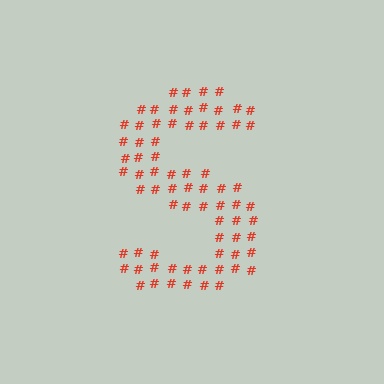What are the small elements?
The small elements are hash symbols.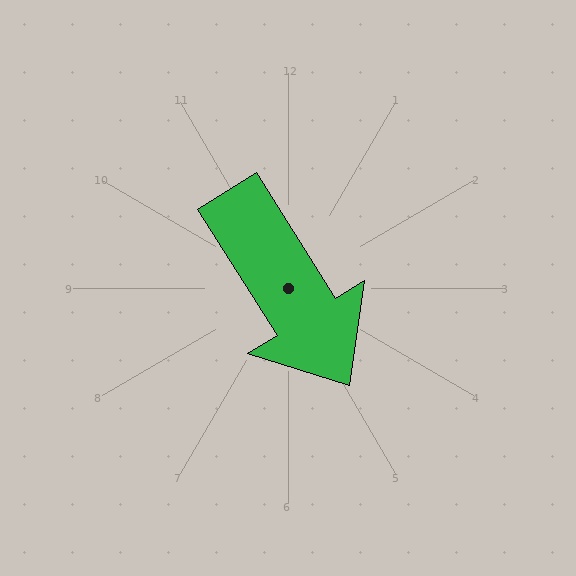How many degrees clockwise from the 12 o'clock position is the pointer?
Approximately 148 degrees.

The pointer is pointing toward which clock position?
Roughly 5 o'clock.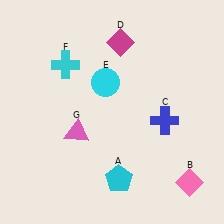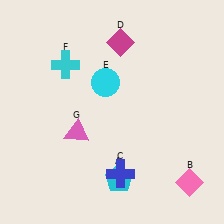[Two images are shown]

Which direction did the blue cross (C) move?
The blue cross (C) moved down.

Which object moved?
The blue cross (C) moved down.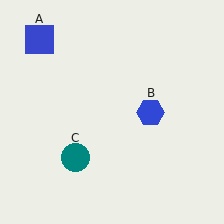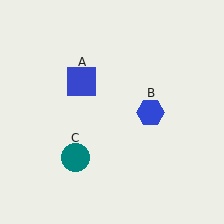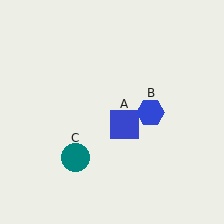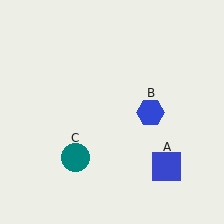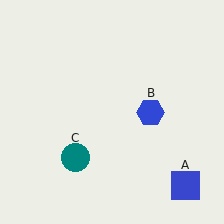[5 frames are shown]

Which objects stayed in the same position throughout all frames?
Blue hexagon (object B) and teal circle (object C) remained stationary.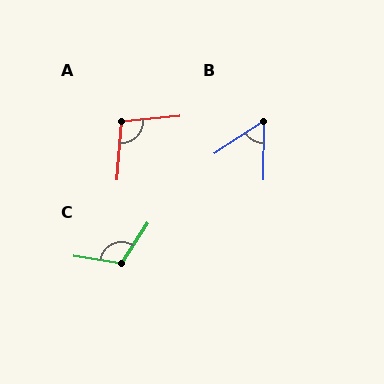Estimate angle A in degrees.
Approximately 100 degrees.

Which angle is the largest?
C, at approximately 114 degrees.